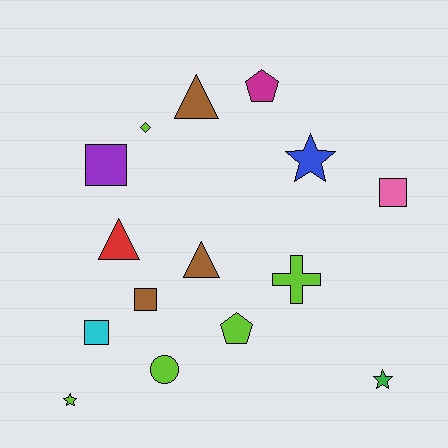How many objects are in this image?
There are 15 objects.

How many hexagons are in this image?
There are no hexagons.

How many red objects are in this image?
There is 1 red object.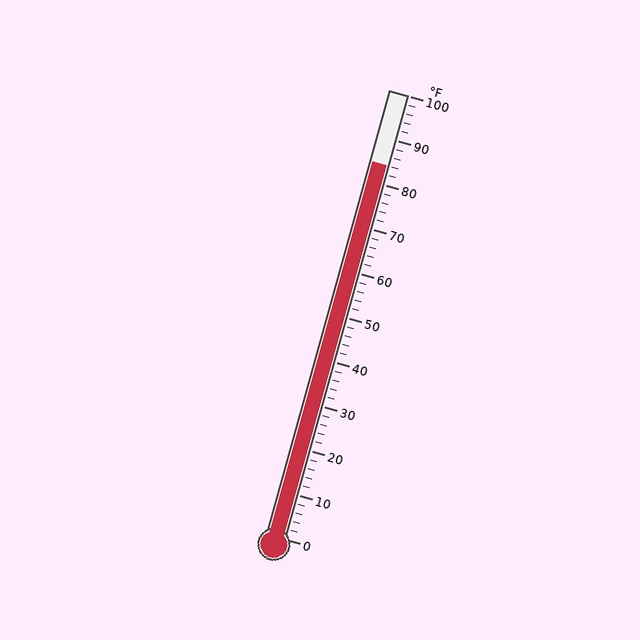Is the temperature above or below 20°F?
The temperature is above 20°F.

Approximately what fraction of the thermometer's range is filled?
The thermometer is filled to approximately 85% of its range.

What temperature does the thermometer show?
The thermometer shows approximately 84°F.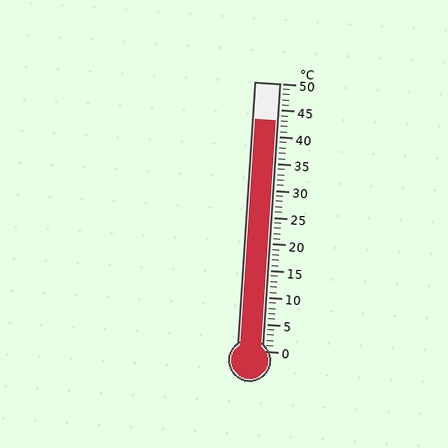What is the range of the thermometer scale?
The thermometer scale ranges from 0°C to 50°C.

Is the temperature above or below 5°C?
The temperature is above 5°C.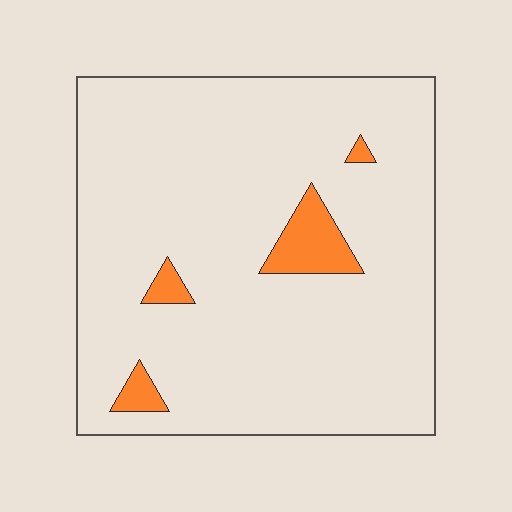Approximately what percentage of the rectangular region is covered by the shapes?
Approximately 5%.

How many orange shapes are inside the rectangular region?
4.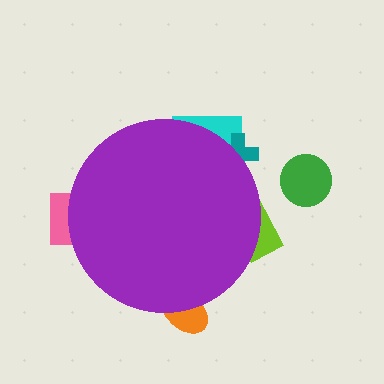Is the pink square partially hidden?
Yes, the pink square is partially hidden behind the purple circle.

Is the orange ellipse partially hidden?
Yes, the orange ellipse is partially hidden behind the purple circle.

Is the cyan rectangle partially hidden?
Yes, the cyan rectangle is partially hidden behind the purple circle.